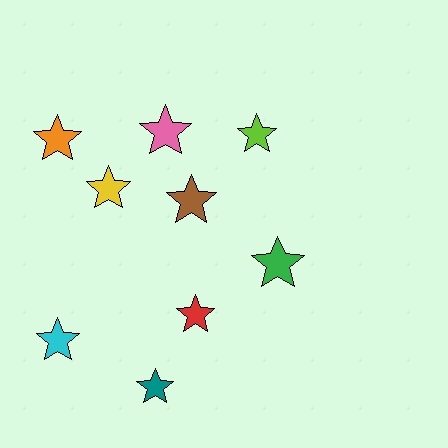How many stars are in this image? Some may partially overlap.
There are 9 stars.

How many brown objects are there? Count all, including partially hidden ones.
There is 1 brown object.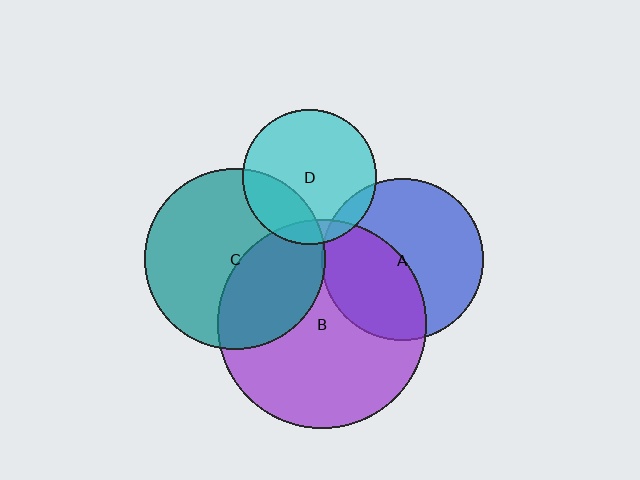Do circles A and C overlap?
Yes.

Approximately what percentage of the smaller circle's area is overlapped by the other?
Approximately 5%.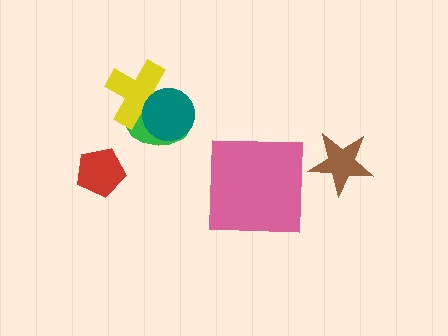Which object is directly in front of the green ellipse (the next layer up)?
The yellow cross is directly in front of the green ellipse.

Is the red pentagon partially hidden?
No, no other shape covers it.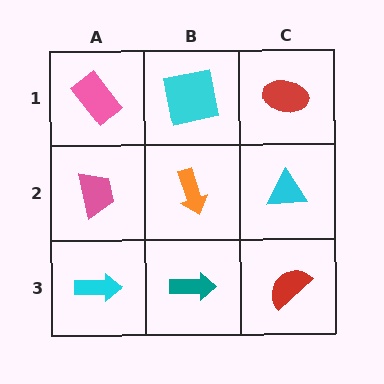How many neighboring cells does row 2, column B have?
4.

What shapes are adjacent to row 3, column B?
An orange arrow (row 2, column B), a cyan arrow (row 3, column A), a red semicircle (row 3, column C).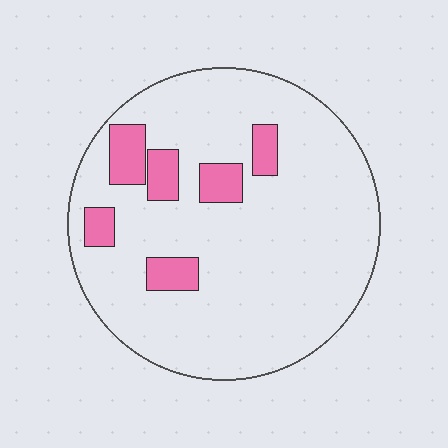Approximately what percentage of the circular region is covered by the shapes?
Approximately 15%.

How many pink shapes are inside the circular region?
6.